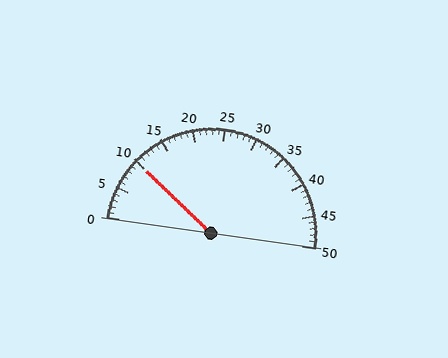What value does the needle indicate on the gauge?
The needle indicates approximately 10.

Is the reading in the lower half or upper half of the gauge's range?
The reading is in the lower half of the range (0 to 50).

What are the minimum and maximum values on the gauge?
The gauge ranges from 0 to 50.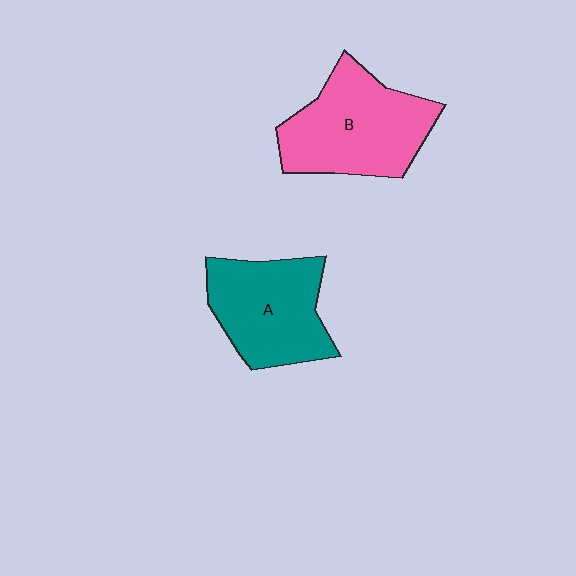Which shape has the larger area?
Shape B (pink).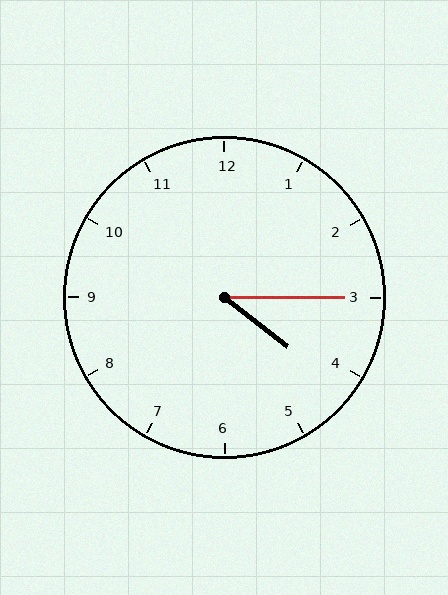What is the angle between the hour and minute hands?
Approximately 38 degrees.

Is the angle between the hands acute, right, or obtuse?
It is acute.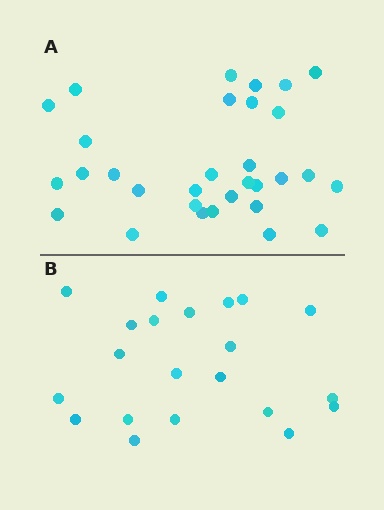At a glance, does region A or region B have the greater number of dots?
Region A (the top region) has more dots.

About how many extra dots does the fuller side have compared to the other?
Region A has roughly 10 or so more dots than region B.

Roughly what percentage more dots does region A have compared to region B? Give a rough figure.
About 50% more.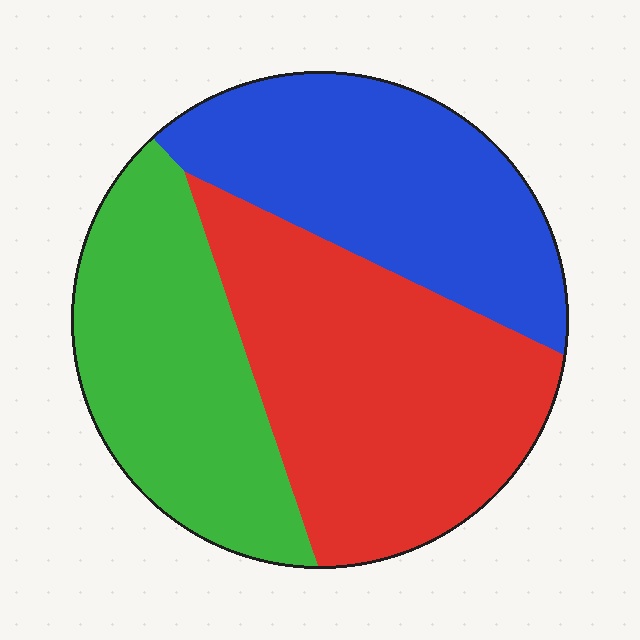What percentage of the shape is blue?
Blue takes up about one third (1/3) of the shape.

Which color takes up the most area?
Red, at roughly 40%.